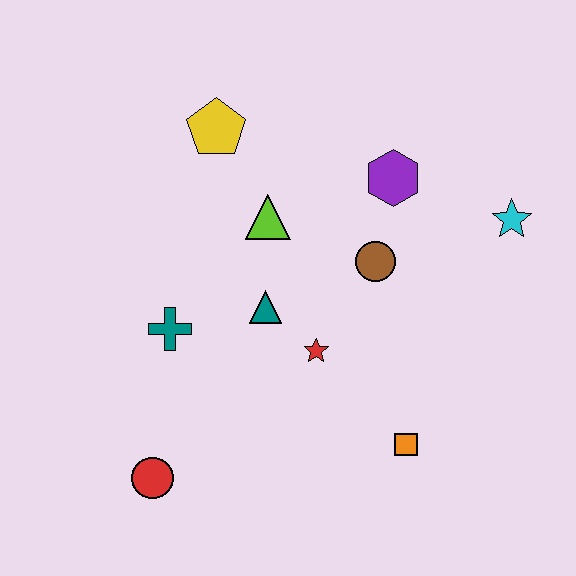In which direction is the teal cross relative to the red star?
The teal cross is to the left of the red star.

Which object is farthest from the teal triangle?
The cyan star is farthest from the teal triangle.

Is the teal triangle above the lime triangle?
No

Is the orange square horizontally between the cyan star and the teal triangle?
Yes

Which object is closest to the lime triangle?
The teal triangle is closest to the lime triangle.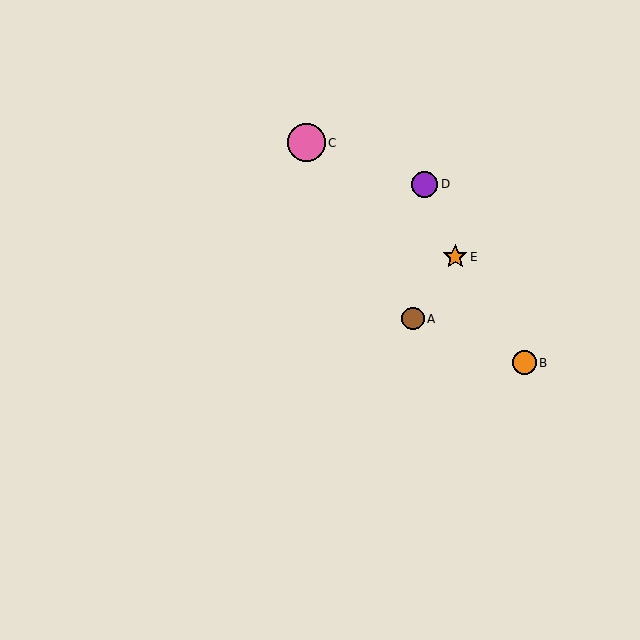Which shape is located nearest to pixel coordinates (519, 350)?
The orange circle (labeled B) at (525, 363) is nearest to that location.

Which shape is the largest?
The pink circle (labeled C) is the largest.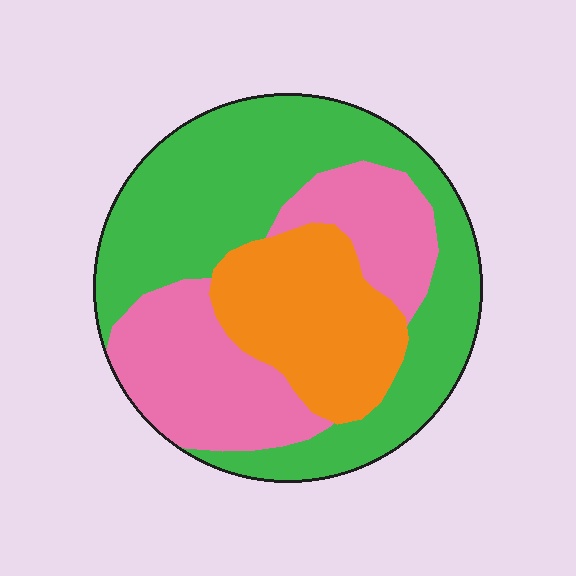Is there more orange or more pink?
Pink.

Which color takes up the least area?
Orange, at roughly 20%.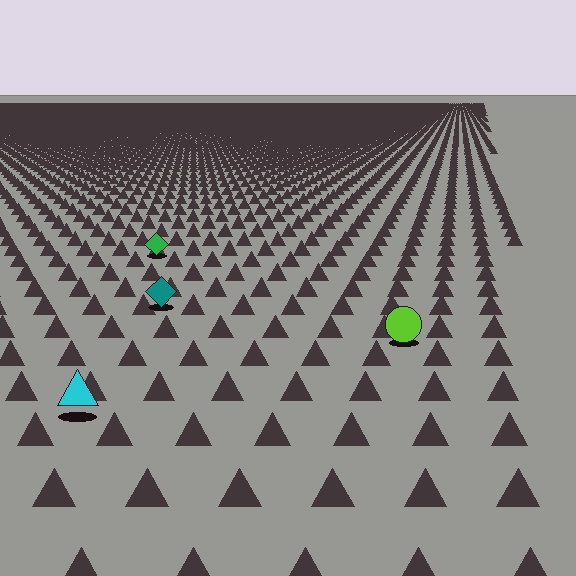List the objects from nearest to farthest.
From nearest to farthest: the cyan triangle, the lime circle, the teal diamond, the green diamond.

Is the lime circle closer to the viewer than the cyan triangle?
No. The cyan triangle is closer — you can tell from the texture gradient: the ground texture is coarser near it.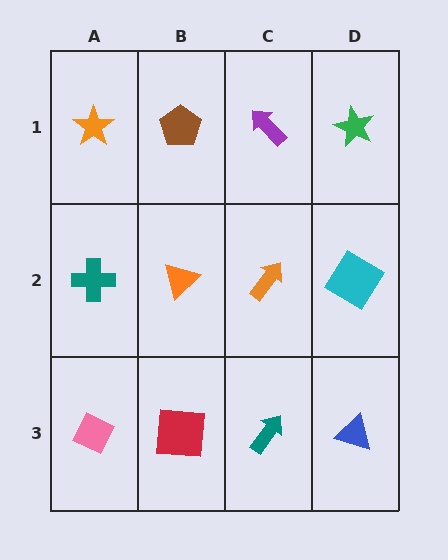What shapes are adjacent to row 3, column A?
A teal cross (row 2, column A), a red square (row 3, column B).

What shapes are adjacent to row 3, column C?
An orange arrow (row 2, column C), a red square (row 3, column B), a blue triangle (row 3, column D).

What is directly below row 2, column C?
A teal arrow.